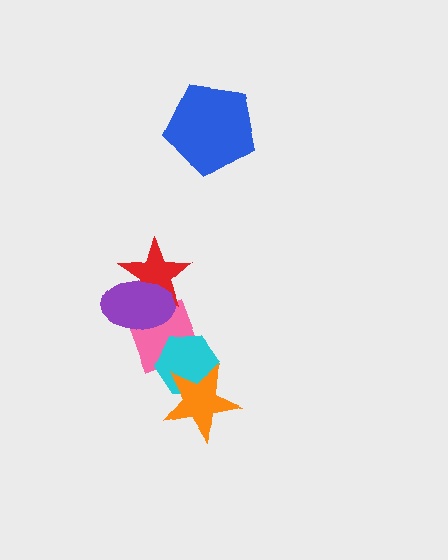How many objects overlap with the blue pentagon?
0 objects overlap with the blue pentagon.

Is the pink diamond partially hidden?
Yes, it is partially covered by another shape.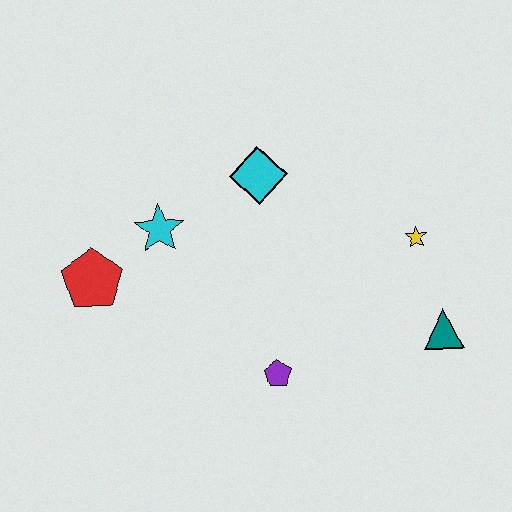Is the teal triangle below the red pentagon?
Yes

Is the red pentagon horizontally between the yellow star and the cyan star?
No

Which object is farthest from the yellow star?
The red pentagon is farthest from the yellow star.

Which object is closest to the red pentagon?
The cyan star is closest to the red pentagon.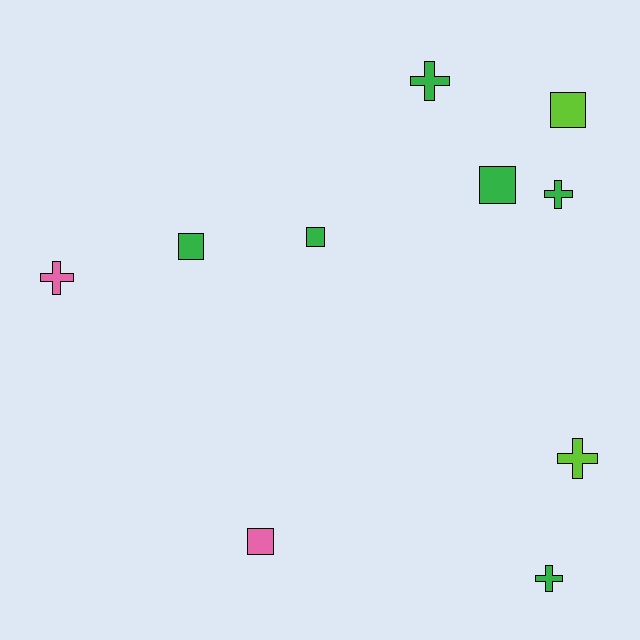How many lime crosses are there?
There is 1 lime cross.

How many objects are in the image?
There are 10 objects.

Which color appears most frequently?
Green, with 6 objects.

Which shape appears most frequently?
Cross, with 5 objects.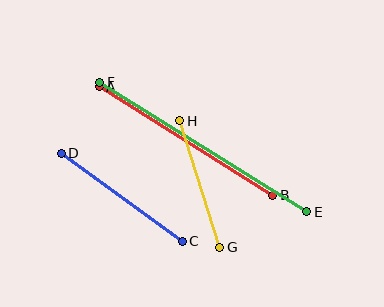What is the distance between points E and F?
The distance is approximately 244 pixels.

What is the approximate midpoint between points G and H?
The midpoint is at approximately (200, 184) pixels.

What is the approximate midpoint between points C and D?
The midpoint is at approximately (122, 197) pixels.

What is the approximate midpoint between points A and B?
The midpoint is at approximately (186, 141) pixels.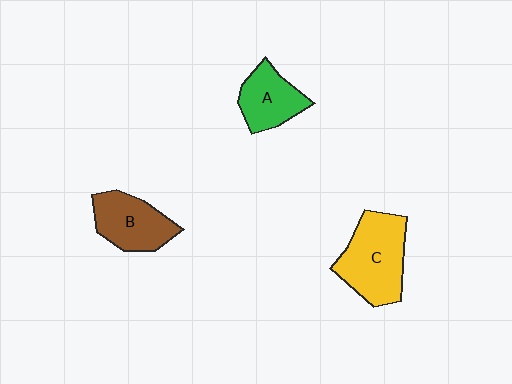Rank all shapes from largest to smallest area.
From largest to smallest: C (yellow), B (brown), A (green).